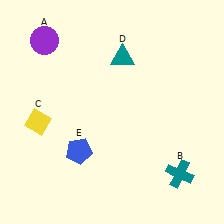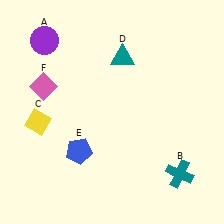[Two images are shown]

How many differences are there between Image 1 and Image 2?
There is 1 difference between the two images.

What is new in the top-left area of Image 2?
A pink diamond (F) was added in the top-left area of Image 2.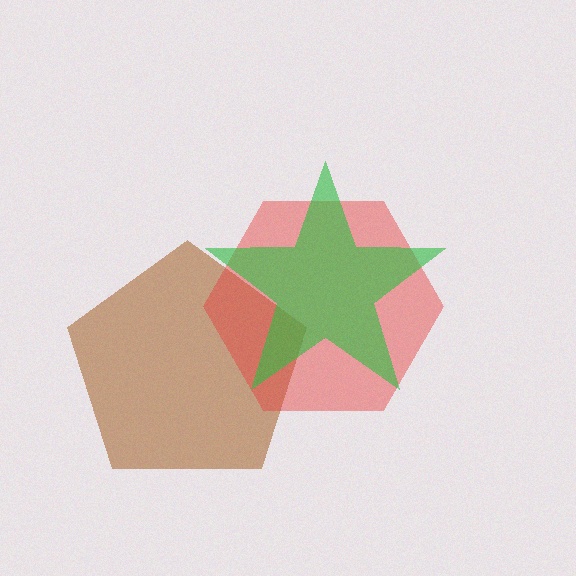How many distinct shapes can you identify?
There are 3 distinct shapes: a brown pentagon, a red hexagon, a green star.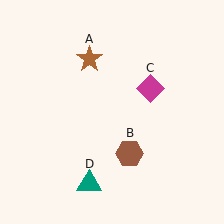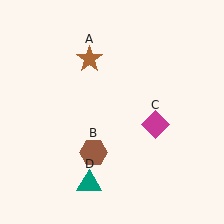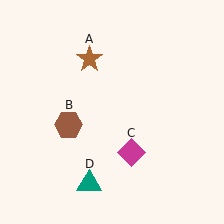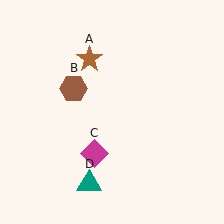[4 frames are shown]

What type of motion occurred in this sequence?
The brown hexagon (object B), magenta diamond (object C) rotated clockwise around the center of the scene.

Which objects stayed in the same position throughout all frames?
Brown star (object A) and teal triangle (object D) remained stationary.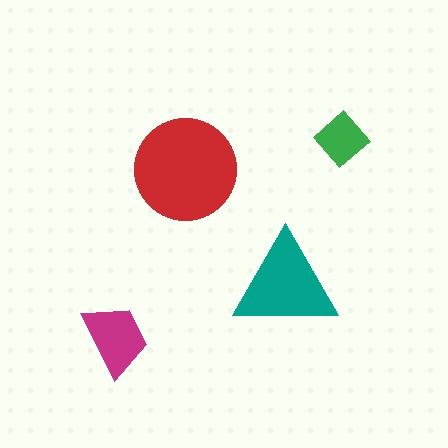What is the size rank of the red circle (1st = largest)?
1st.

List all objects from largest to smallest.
The red circle, the teal triangle, the magenta trapezoid, the green diamond.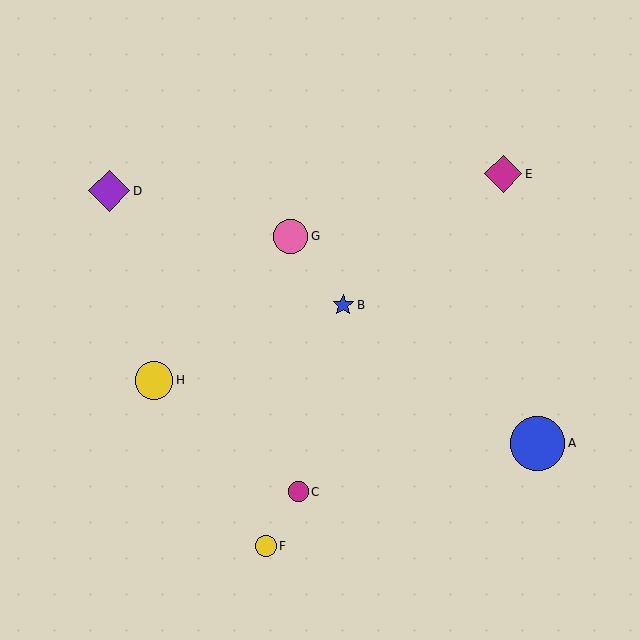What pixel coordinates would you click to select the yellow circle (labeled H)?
Click at (154, 380) to select the yellow circle H.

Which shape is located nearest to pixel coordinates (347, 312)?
The blue star (labeled B) at (343, 305) is nearest to that location.